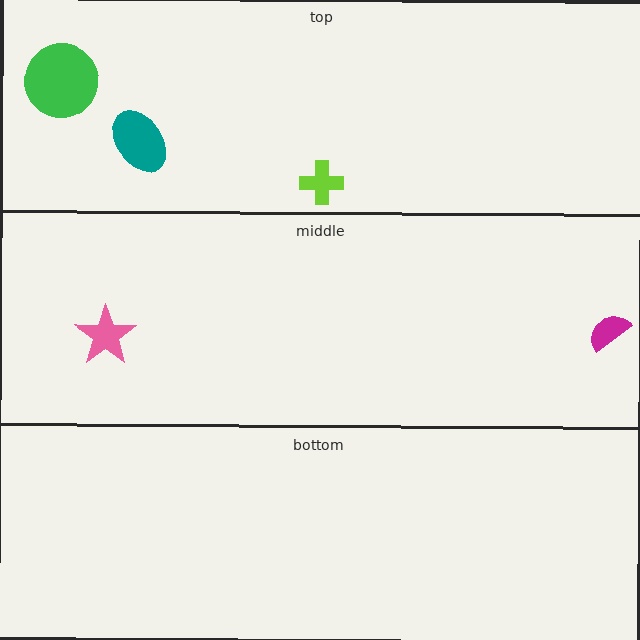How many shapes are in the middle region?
2.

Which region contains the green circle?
The top region.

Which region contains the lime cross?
The top region.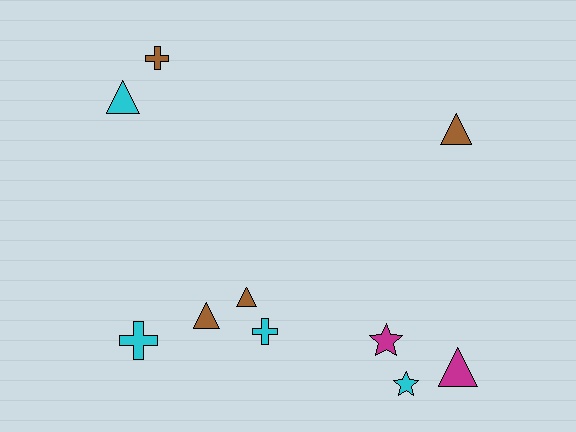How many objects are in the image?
There are 10 objects.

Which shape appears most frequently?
Triangle, with 5 objects.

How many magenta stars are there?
There is 1 magenta star.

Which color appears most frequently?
Brown, with 4 objects.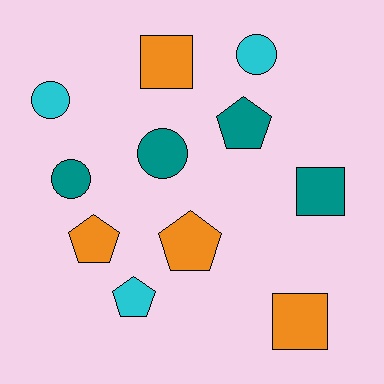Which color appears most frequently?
Teal, with 4 objects.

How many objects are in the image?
There are 11 objects.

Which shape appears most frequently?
Pentagon, with 4 objects.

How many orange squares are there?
There are 2 orange squares.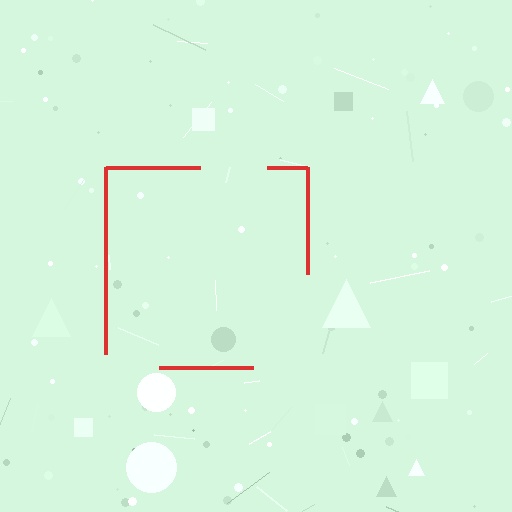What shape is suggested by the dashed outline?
The dashed outline suggests a square.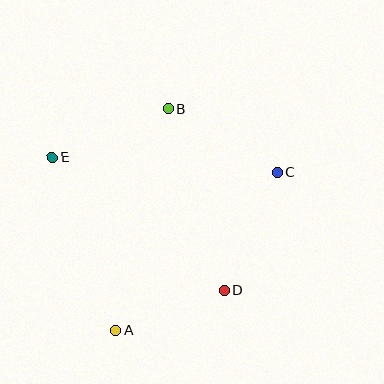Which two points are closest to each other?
Points A and D are closest to each other.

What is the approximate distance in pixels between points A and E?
The distance between A and E is approximately 184 pixels.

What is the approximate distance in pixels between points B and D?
The distance between B and D is approximately 190 pixels.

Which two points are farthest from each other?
Points A and B are farthest from each other.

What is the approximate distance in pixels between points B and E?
The distance between B and E is approximately 126 pixels.